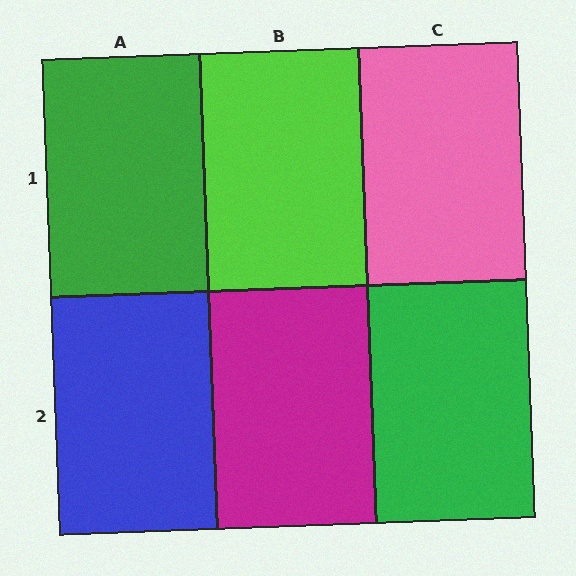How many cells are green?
2 cells are green.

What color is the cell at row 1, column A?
Green.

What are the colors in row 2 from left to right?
Blue, magenta, green.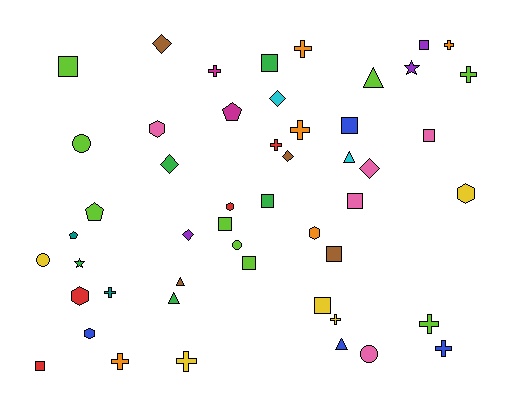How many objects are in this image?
There are 50 objects.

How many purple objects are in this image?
There are 3 purple objects.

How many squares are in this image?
There are 12 squares.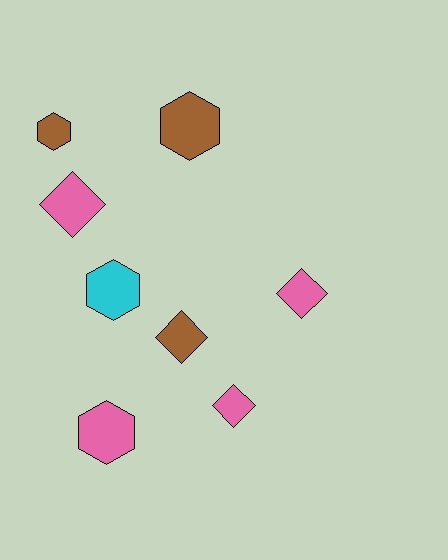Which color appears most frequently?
Pink, with 4 objects.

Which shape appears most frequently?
Hexagon, with 4 objects.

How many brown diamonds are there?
There is 1 brown diamond.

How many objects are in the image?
There are 8 objects.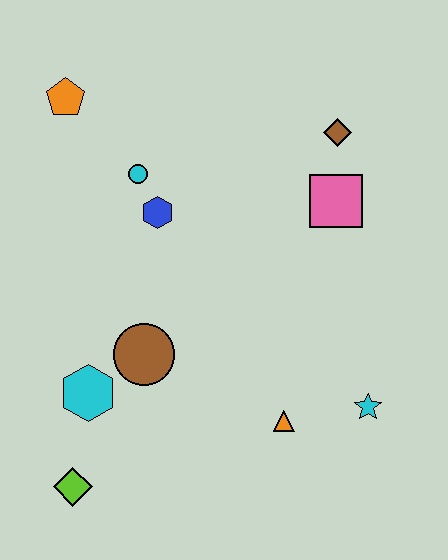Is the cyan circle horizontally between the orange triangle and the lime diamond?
Yes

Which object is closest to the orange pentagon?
The cyan circle is closest to the orange pentagon.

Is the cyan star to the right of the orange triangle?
Yes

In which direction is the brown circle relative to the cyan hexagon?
The brown circle is to the right of the cyan hexagon.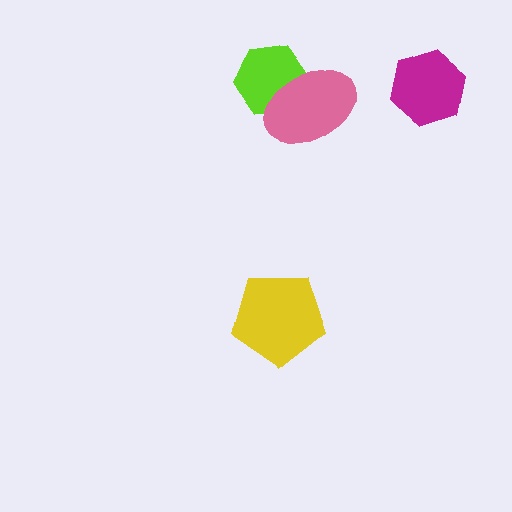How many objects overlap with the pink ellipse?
1 object overlaps with the pink ellipse.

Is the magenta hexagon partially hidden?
No, no other shape covers it.